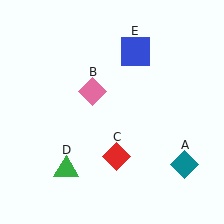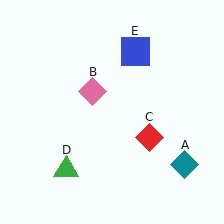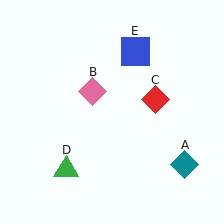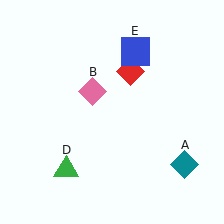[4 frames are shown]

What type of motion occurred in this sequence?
The red diamond (object C) rotated counterclockwise around the center of the scene.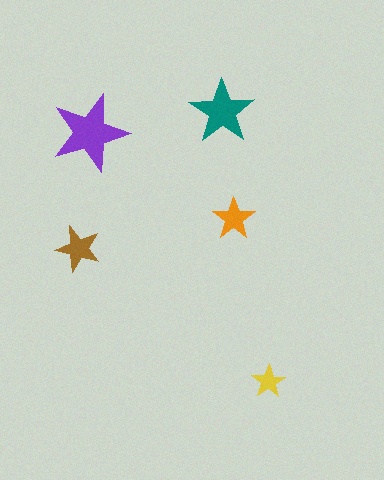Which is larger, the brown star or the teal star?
The teal one.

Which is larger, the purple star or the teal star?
The purple one.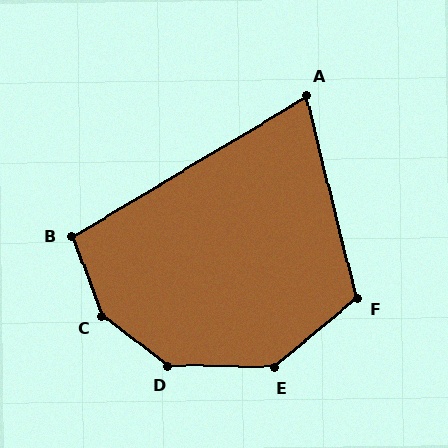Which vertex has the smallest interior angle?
A, at approximately 73 degrees.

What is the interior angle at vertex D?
Approximately 144 degrees (obtuse).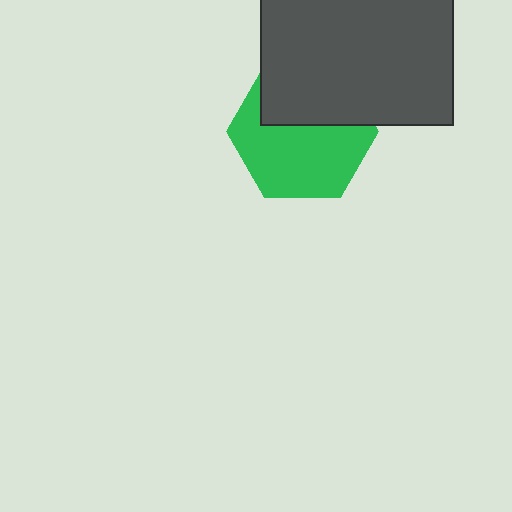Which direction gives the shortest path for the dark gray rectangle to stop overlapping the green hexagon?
Moving up gives the shortest separation.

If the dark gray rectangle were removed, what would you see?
You would see the complete green hexagon.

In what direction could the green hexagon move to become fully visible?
The green hexagon could move down. That would shift it out from behind the dark gray rectangle entirely.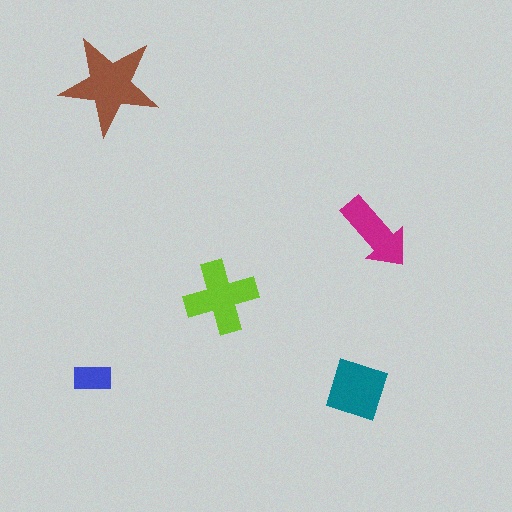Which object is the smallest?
The blue rectangle.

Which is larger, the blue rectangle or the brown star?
The brown star.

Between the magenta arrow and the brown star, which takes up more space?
The brown star.